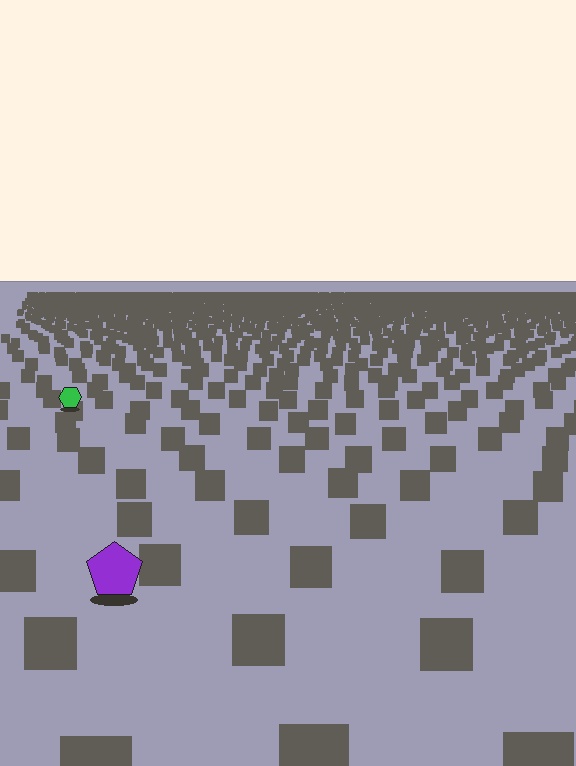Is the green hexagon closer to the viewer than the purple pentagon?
No. The purple pentagon is closer — you can tell from the texture gradient: the ground texture is coarser near it.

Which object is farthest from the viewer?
The green hexagon is farthest from the viewer. It appears smaller and the ground texture around it is denser.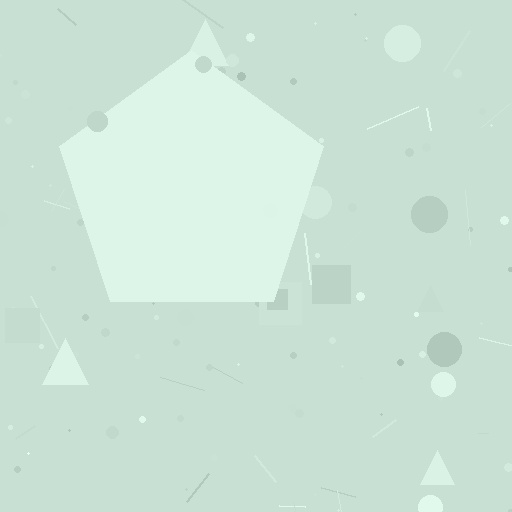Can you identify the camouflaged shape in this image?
The camouflaged shape is a pentagon.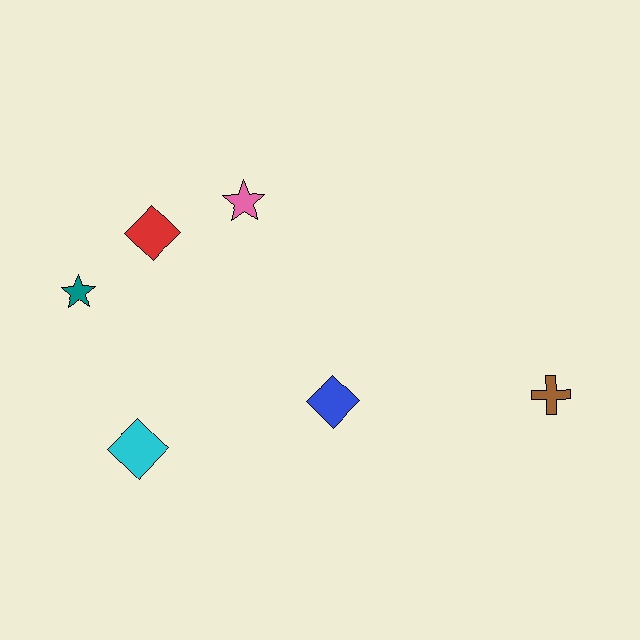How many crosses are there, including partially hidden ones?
There is 1 cross.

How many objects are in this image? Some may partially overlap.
There are 6 objects.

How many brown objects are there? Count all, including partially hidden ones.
There is 1 brown object.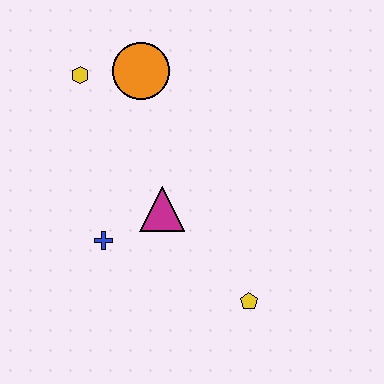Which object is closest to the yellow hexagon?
The orange circle is closest to the yellow hexagon.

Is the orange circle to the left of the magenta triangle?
Yes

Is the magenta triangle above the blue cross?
Yes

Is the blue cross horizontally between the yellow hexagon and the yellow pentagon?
Yes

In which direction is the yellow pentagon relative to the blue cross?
The yellow pentagon is to the right of the blue cross.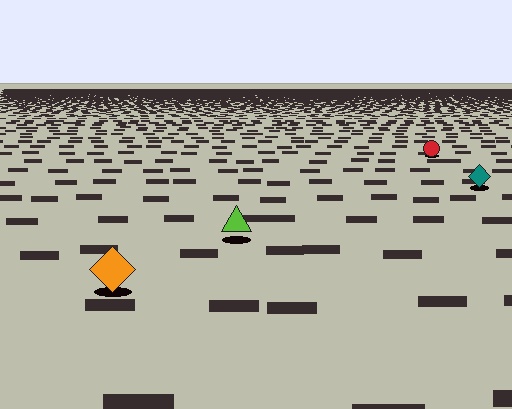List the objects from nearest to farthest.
From nearest to farthest: the orange diamond, the lime triangle, the teal diamond, the red circle.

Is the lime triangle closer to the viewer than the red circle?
Yes. The lime triangle is closer — you can tell from the texture gradient: the ground texture is coarser near it.